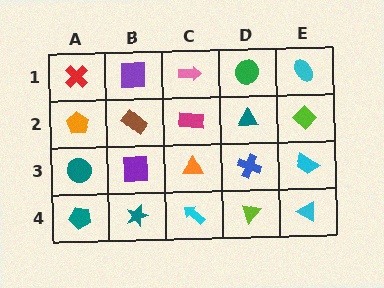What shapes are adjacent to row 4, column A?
A teal circle (row 3, column A), a teal star (row 4, column B).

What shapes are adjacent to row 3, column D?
A teal triangle (row 2, column D), a lime triangle (row 4, column D), an orange triangle (row 3, column C), a cyan trapezoid (row 3, column E).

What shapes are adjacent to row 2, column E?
A cyan ellipse (row 1, column E), a cyan trapezoid (row 3, column E), a teal triangle (row 2, column D).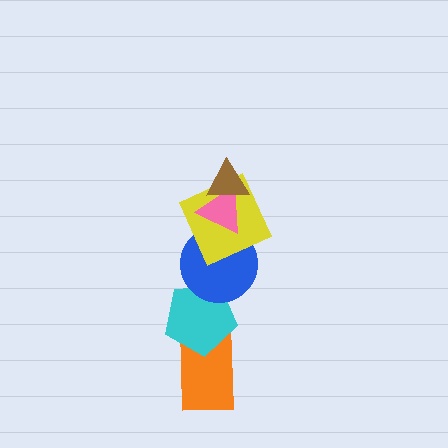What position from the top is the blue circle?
The blue circle is 4th from the top.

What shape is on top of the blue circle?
The yellow square is on top of the blue circle.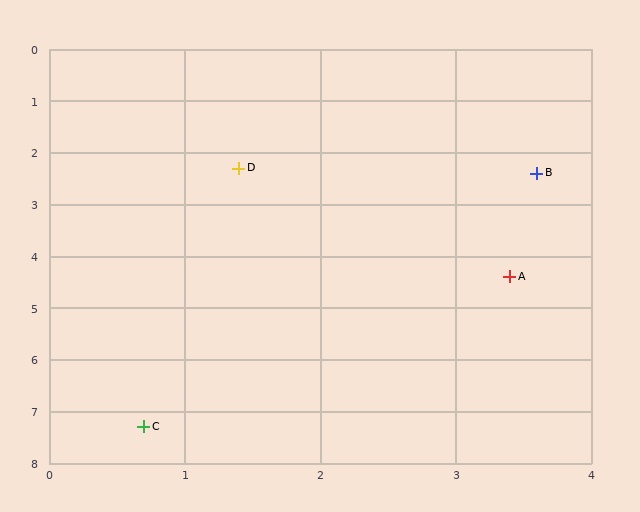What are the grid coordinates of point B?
Point B is at approximately (3.6, 2.4).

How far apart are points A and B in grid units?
Points A and B are about 2.0 grid units apart.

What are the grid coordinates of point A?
Point A is at approximately (3.4, 4.4).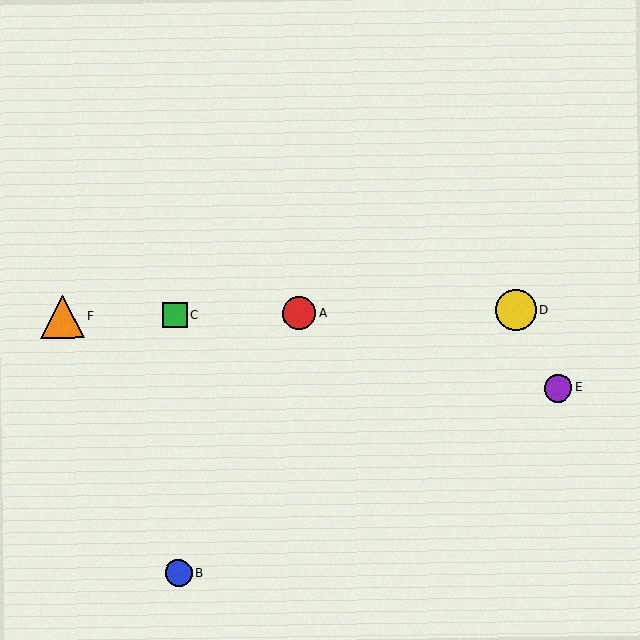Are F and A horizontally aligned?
Yes, both are at y≈317.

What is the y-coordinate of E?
Object E is at y≈388.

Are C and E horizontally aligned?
No, C is at y≈315 and E is at y≈388.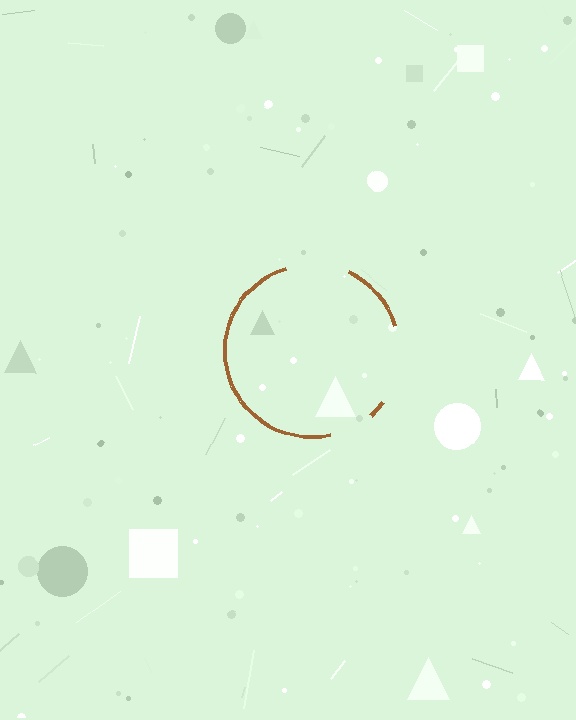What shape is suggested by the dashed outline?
The dashed outline suggests a circle.